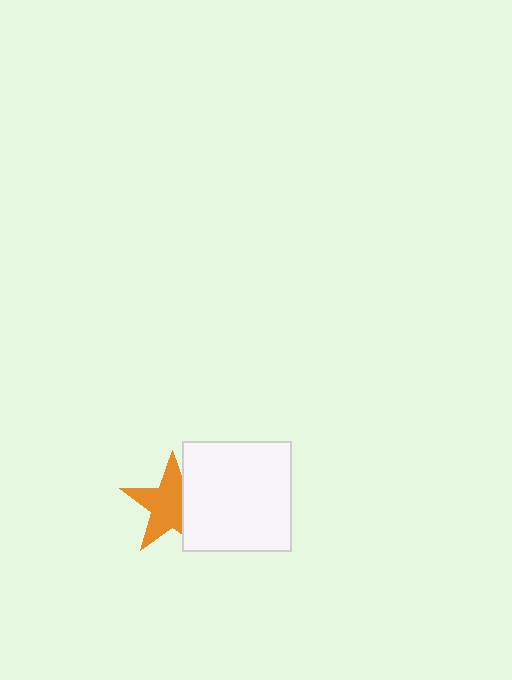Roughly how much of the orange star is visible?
Most of it is visible (roughly 67%).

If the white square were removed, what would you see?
You would see the complete orange star.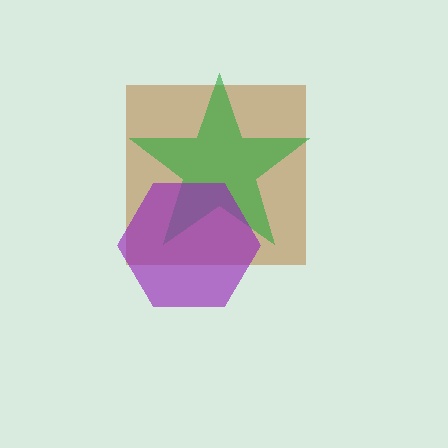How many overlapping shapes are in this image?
There are 3 overlapping shapes in the image.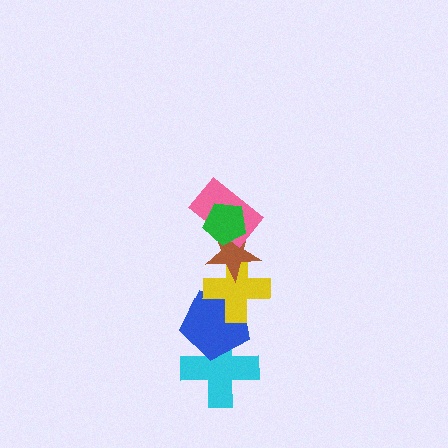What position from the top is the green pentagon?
The green pentagon is 1st from the top.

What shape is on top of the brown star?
The pink rectangle is on top of the brown star.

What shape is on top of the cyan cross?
The blue pentagon is on top of the cyan cross.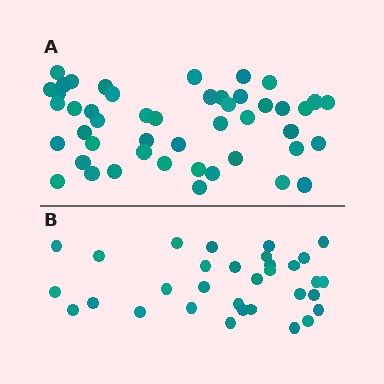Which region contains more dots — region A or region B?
Region A (the top region) has more dots.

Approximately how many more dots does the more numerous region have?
Region A has approximately 15 more dots than region B.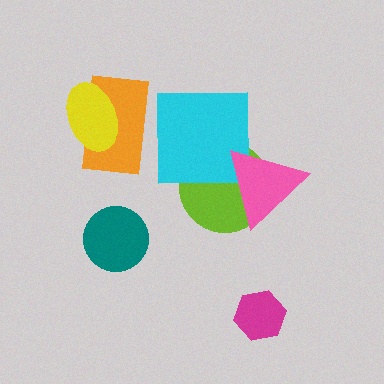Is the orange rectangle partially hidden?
Yes, it is partially covered by another shape.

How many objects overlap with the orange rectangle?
1 object overlaps with the orange rectangle.